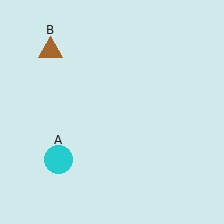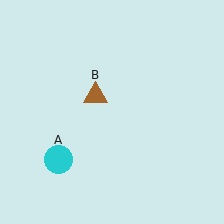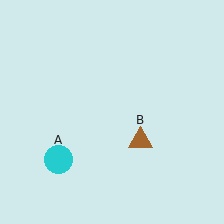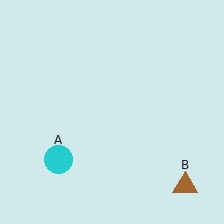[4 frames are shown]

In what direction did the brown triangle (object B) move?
The brown triangle (object B) moved down and to the right.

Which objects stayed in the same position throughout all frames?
Cyan circle (object A) remained stationary.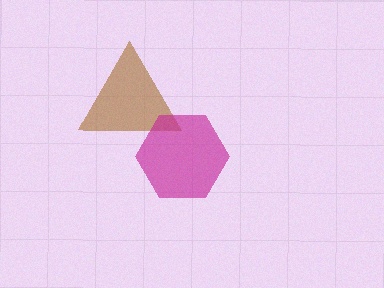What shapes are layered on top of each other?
The layered shapes are: a brown triangle, a magenta hexagon.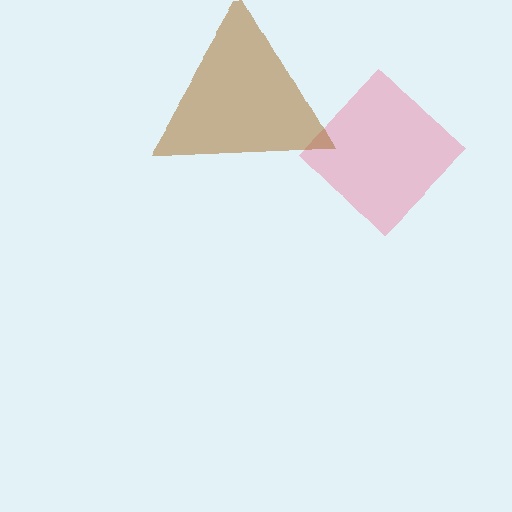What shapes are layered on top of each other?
The layered shapes are: a pink diamond, a brown triangle.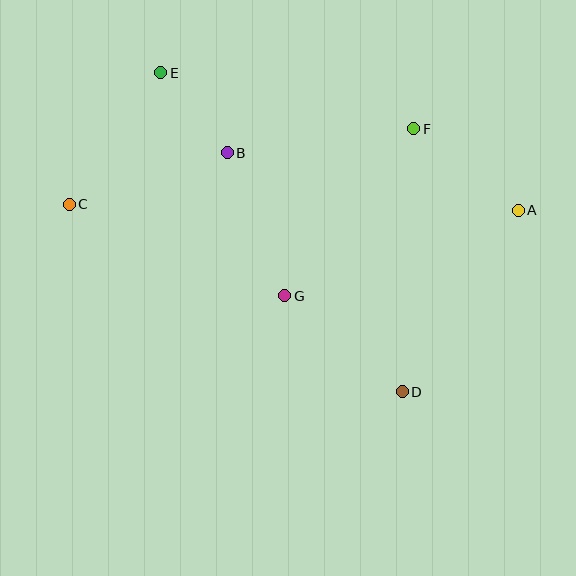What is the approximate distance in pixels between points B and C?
The distance between B and C is approximately 166 pixels.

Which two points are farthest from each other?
Points A and C are farthest from each other.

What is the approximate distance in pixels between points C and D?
The distance between C and D is approximately 382 pixels.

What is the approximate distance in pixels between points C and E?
The distance between C and E is approximately 160 pixels.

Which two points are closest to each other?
Points B and E are closest to each other.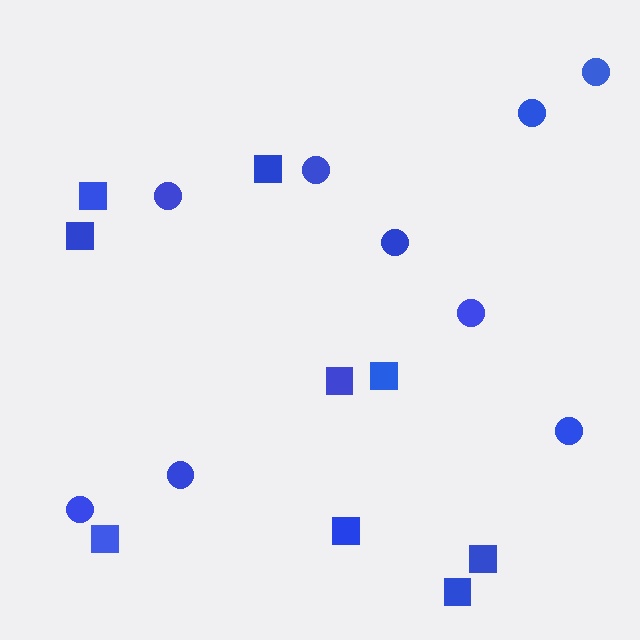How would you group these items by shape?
There are 2 groups: one group of squares (9) and one group of circles (9).